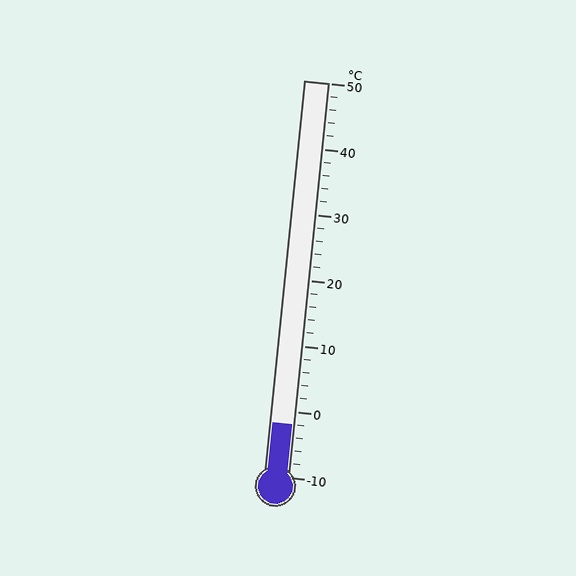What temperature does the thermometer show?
The thermometer shows approximately -2°C.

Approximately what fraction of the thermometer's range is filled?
The thermometer is filled to approximately 15% of its range.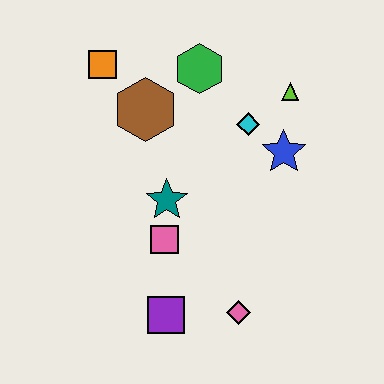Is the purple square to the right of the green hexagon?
No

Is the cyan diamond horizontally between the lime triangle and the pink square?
Yes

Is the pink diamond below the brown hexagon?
Yes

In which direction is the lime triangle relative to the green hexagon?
The lime triangle is to the right of the green hexagon.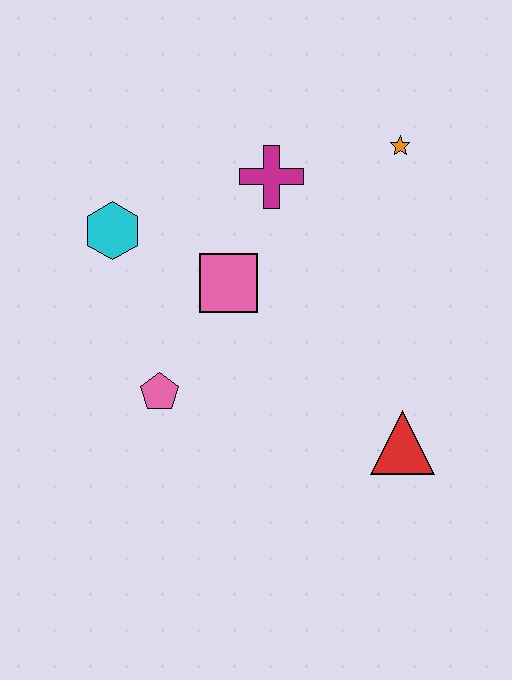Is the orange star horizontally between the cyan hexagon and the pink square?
No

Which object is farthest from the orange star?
The pink pentagon is farthest from the orange star.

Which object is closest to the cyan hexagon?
The pink square is closest to the cyan hexagon.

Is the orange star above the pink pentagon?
Yes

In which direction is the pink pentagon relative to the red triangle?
The pink pentagon is to the left of the red triangle.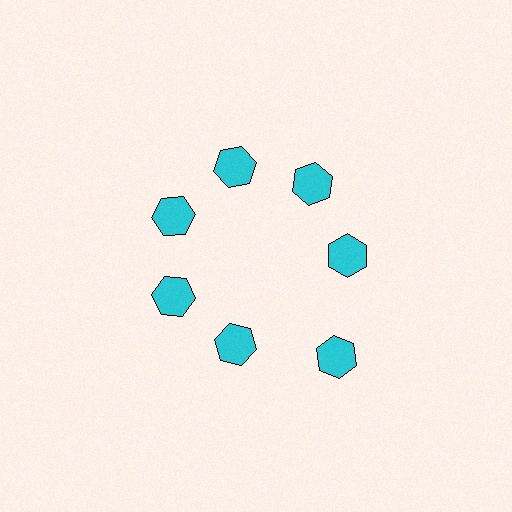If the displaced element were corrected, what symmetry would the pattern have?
It would have 7-fold rotational symmetry — the pattern would map onto itself every 51 degrees.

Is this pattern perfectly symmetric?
No. The 7 cyan hexagons are arranged in a ring, but one element near the 5 o'clock position is pushed outward from the center, breaking the 7-fold rotational symmetry.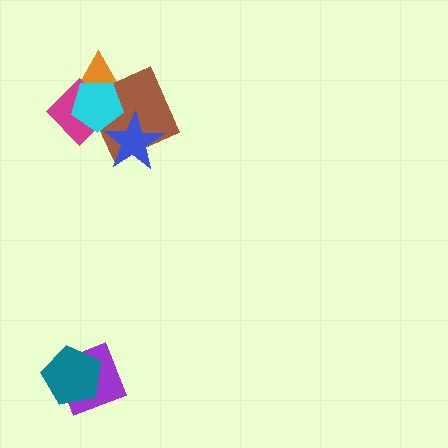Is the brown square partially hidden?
Yes, it is partially covered by another shape.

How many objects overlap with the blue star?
3 objects overlap with the blue star.